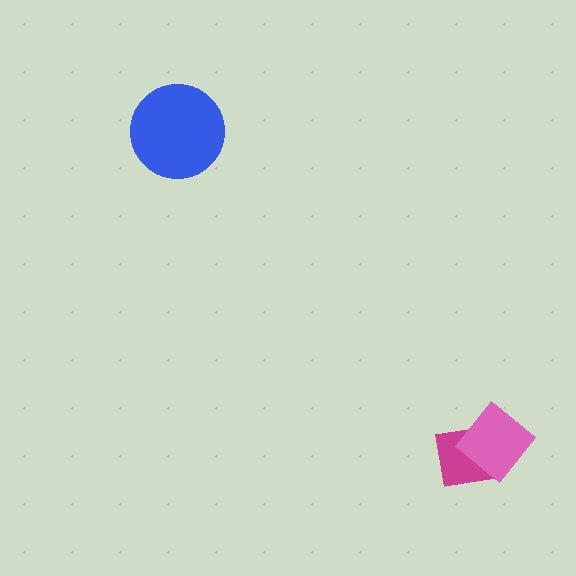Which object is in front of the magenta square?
The pink diamond is in front of the magenta square.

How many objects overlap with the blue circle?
0 objects overlap with the blue circle.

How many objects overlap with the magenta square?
1 object overlaps with the magenta square.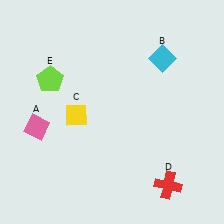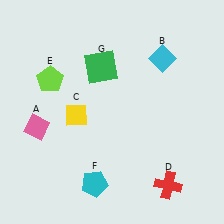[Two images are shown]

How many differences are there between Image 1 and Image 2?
There are 2 differences between the two images.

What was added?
A cyan pentagon (F), a green square (G) were added in Image 2.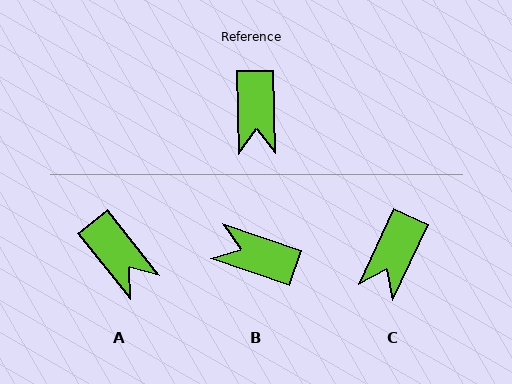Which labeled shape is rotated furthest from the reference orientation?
B, about 110 degrees away.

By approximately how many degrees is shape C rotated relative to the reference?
Approximately 26 degrees clockwise.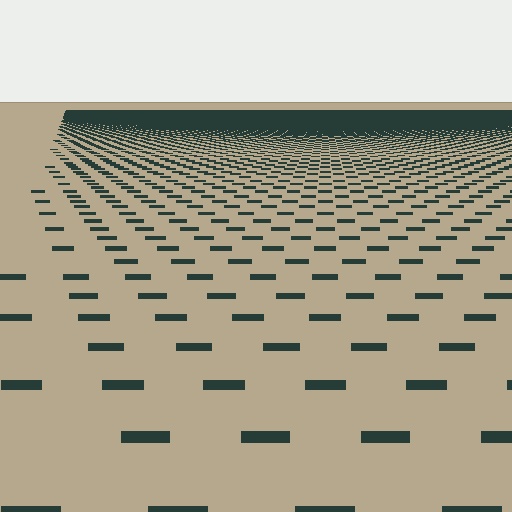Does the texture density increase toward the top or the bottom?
Density increases toward the top.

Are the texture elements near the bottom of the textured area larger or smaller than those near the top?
Larger. Near the bottom, elements are closer to the viewer and appear at a bigger on-screen size.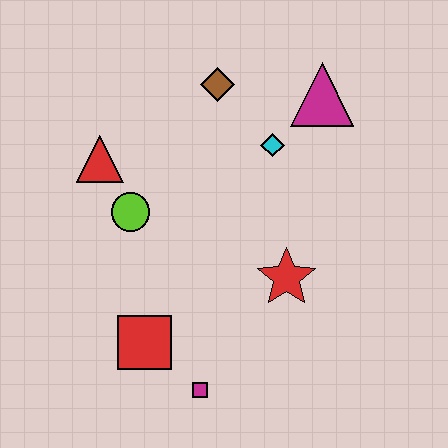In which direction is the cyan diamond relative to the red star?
The cyan diamond is above the red star.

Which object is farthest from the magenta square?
The magenta triangle is farthest from the magenta square.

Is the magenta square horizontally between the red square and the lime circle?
No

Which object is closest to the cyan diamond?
The magenta triangle is closest to the cyan diamond.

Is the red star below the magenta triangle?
Yes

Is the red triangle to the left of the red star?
Yes